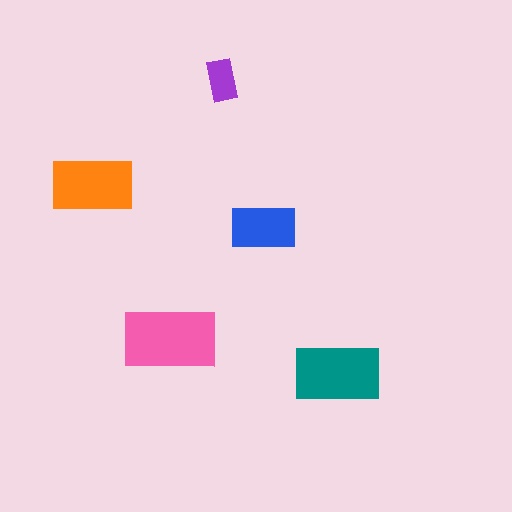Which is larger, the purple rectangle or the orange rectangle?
The orange one.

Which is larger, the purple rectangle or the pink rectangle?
The pink one.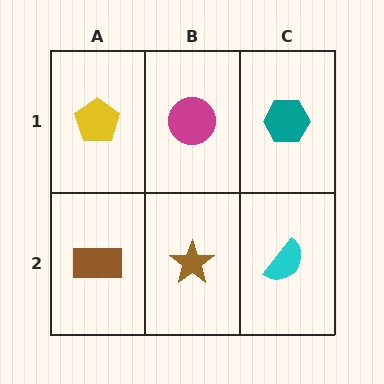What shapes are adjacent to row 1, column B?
A brown star (row 2, column B), a yellow pentagon (row 1, column A), a teal hexagon (row 1, column C).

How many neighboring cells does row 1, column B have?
3.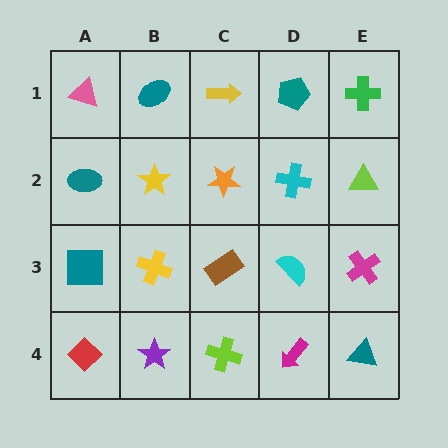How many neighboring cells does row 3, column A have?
3.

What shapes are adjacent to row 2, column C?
A yellow arrow (row 1, column C), a brown rectangle (row 3, column C), a yellow star (row 2, column B), a cyan cross (row 2, column D).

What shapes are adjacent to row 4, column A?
A teal square (row 3, column A), a purple star (row 4, column B).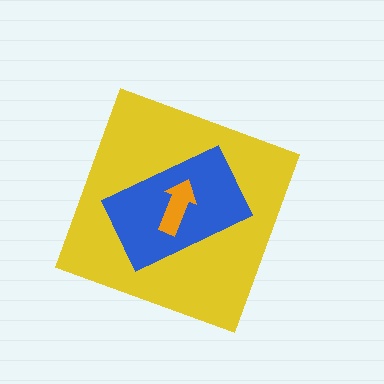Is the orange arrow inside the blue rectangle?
Yes.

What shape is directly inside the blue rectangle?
The orange arrow.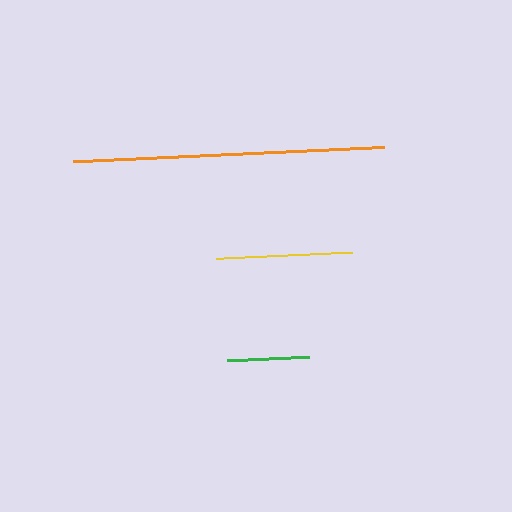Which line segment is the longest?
The orange line is the longest at approximately 311 pixels.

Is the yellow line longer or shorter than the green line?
The yellow line is longer than the green line.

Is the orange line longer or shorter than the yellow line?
The orange line is longer than the yellow line.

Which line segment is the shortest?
The green line is the shortest at approximately 83 pixels.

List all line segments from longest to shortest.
From longest to shortest: orange, yellow, green.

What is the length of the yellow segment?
The yellow segment is approximately 136 pixels long.